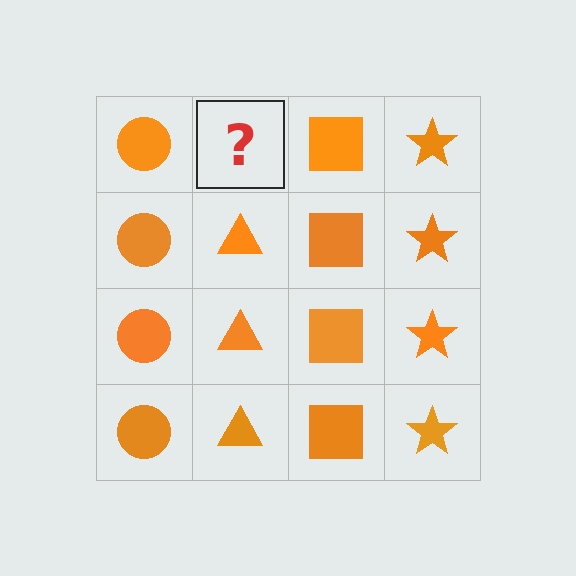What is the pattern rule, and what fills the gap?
The rule is that each column has a consistent shape. The gap should be filled with an orange triangle.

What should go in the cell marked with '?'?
The missing cell should contain an orange triangle.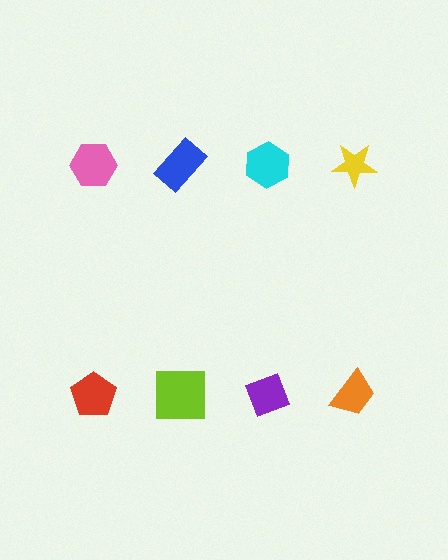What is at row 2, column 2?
A lime square.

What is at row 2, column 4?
An orange trapezoid.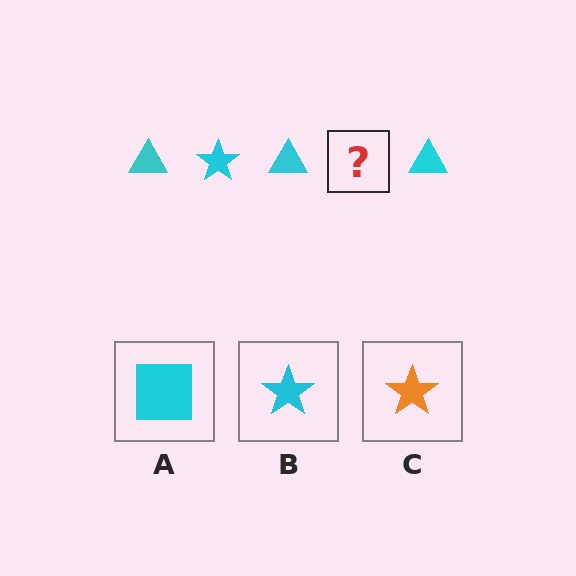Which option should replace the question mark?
Option B.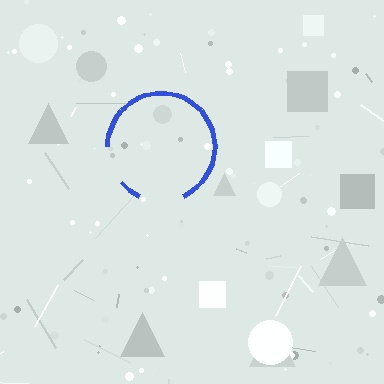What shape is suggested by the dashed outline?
The dashed outline suggests a circle.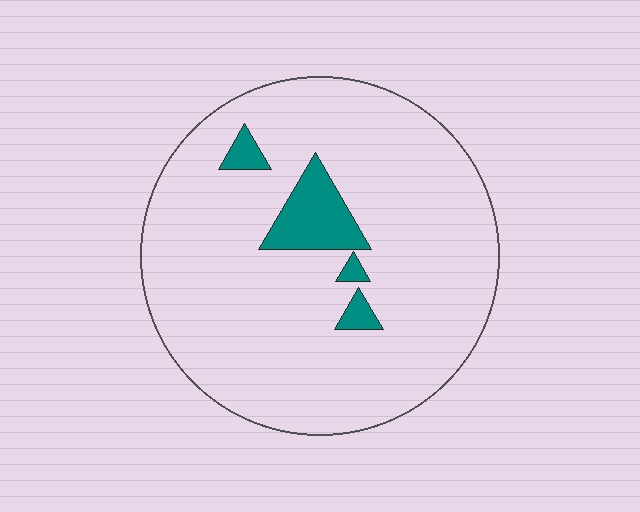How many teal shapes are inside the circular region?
4.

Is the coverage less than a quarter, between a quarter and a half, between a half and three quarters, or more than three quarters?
Less than a quarter.